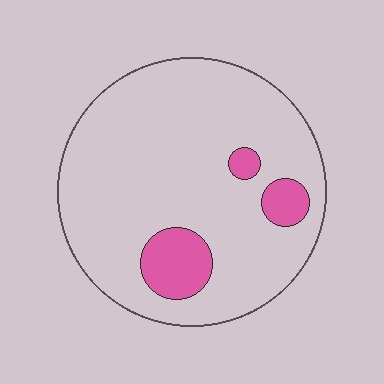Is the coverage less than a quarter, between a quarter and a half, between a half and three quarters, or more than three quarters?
Less than a quarter.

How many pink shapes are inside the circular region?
3.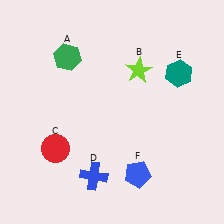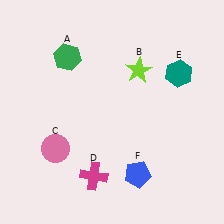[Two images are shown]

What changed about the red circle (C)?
In Image 1, C is red. In Image 2, it changed to pink.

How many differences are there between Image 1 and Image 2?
There are 2 differences between the two images.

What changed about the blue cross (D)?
In Image 1, D is blue. In Image 2, it changed to magenta.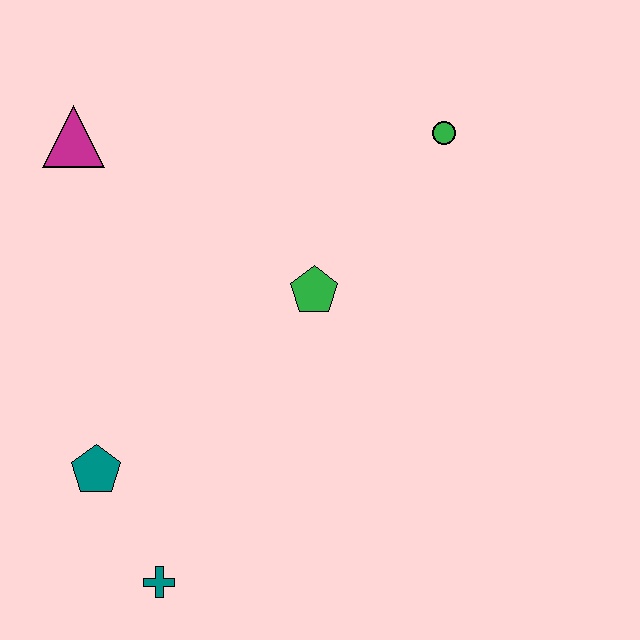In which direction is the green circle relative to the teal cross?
The green circle is above the teal cross.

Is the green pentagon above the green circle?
No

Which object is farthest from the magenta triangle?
The teal cross is farthest from the magenta triangle.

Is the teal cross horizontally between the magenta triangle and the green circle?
Yes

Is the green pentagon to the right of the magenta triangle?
Yes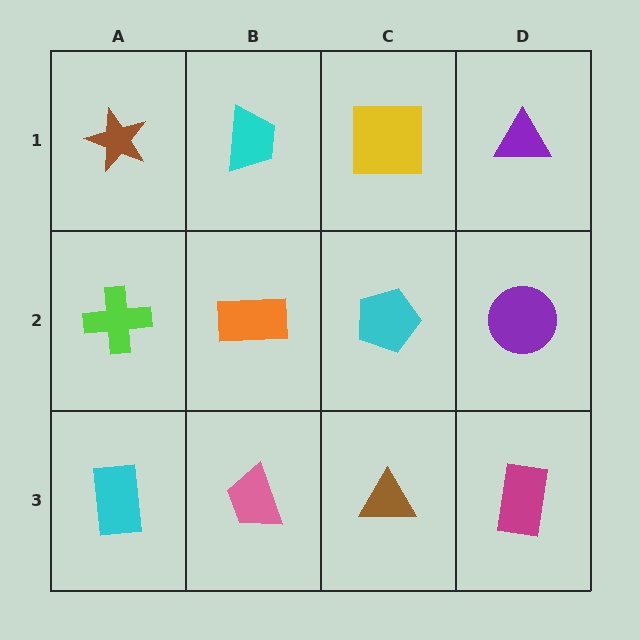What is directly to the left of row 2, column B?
A lime cross.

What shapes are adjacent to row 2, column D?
A purple triangle (row 1, column D), a magenta rectangle (row 3, column D), a cyan pentagon (row 2, column C).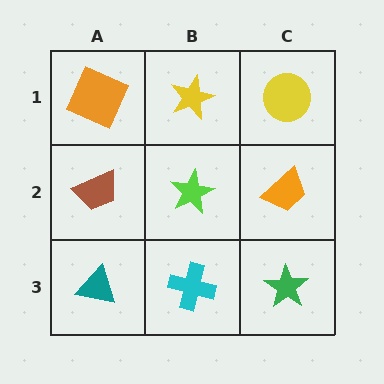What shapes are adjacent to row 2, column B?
A yellow star (row 1, column B), a cyan cross (row 3, column B), a brown trapezoid (row 2, column A), an orange trapezoid (row 2, column C).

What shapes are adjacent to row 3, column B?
A lime star (row 2, column B), a teal triangle (row 3, column A), a green star (row 3, column C).